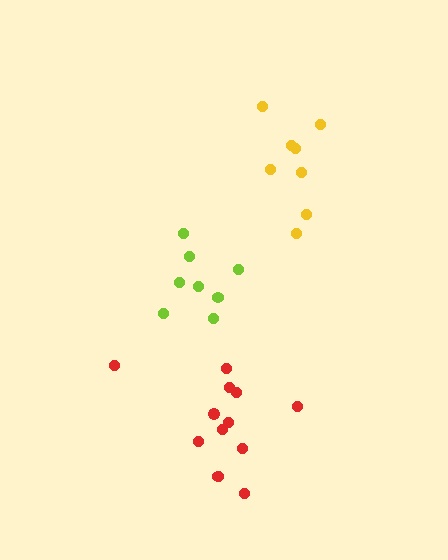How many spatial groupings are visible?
There are 3 spatial groupings.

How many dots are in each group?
Group 1: 8 dots, Group 2: 8 dots, Group 3: 13 dots (29 total).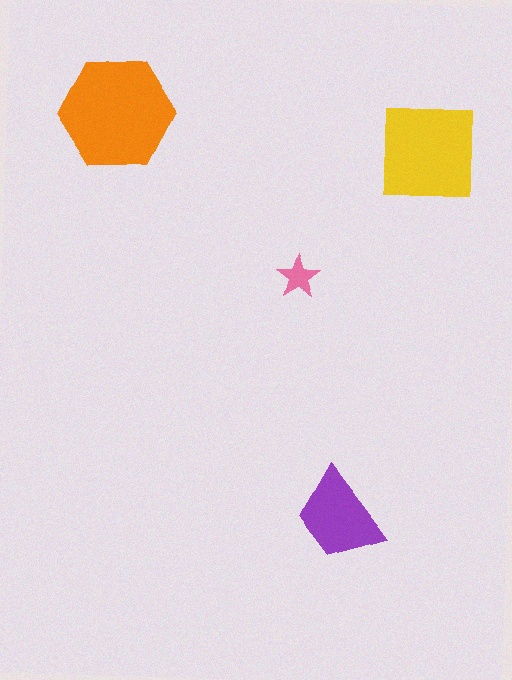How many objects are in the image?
There are 4 objects in the image.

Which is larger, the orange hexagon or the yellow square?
The orange hexagon.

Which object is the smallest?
The pink star.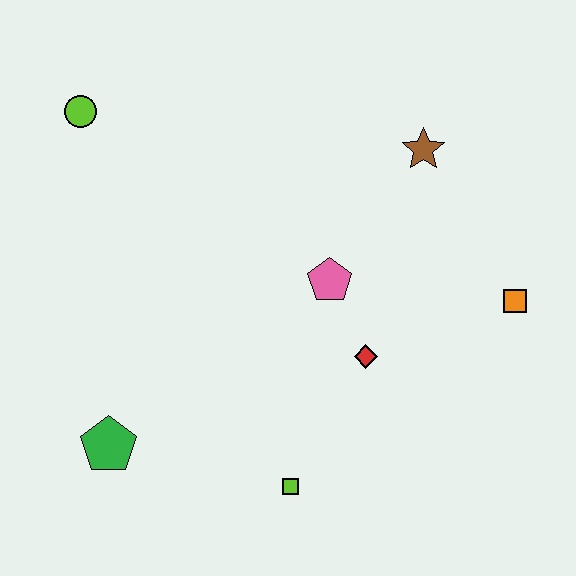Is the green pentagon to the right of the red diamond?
No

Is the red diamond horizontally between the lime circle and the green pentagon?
No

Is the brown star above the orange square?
Yes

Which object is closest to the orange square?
The red diamond is closest to the orange square.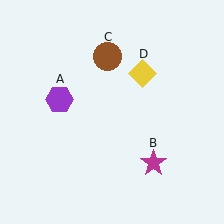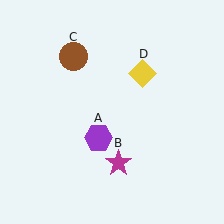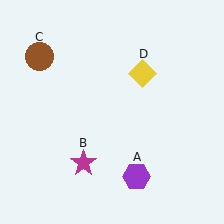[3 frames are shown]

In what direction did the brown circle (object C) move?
The brown circle (object C) moved left.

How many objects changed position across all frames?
3 objects changed position: purple hexagon (object A), magenta star (object B), brown circle (object C).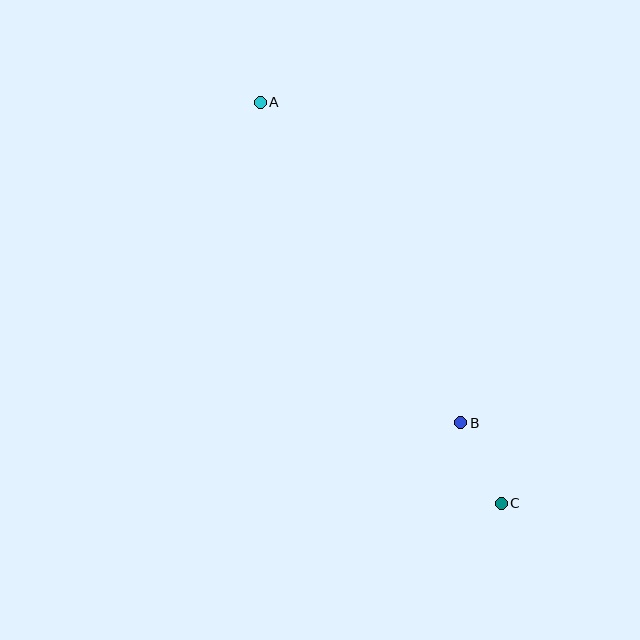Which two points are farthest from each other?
Points A and C are farthest from each other.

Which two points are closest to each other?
Points B and C are closest to each other.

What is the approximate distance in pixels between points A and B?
The distance between A and B is approximately 378 pixels.